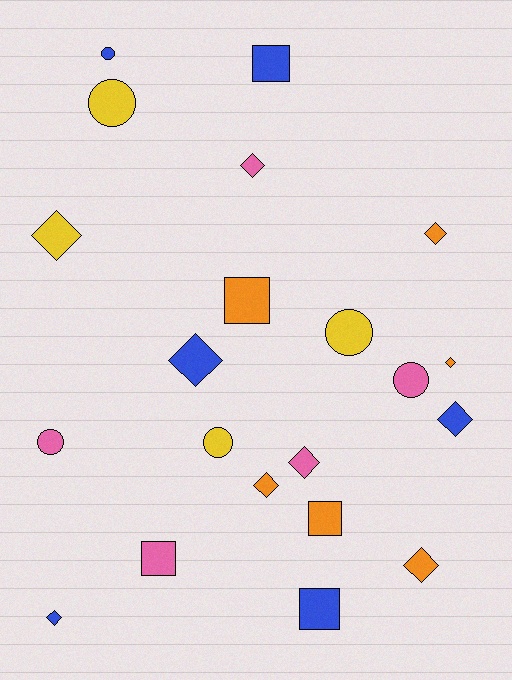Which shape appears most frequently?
Diamond, with 10 objects.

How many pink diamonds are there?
There are 2 pink diamonds.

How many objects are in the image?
There are 21 objects.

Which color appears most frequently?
Orange, with 6 objects.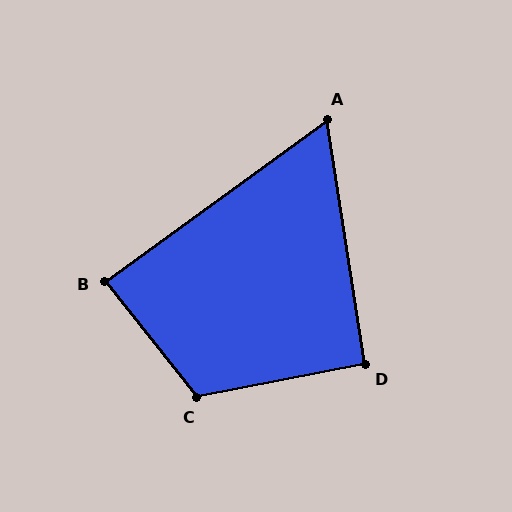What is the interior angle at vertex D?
Approximately 92 degrees (approximately right).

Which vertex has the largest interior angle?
C, at approximately 117 degrees.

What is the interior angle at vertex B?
Approximately 88 degrees (approximately right).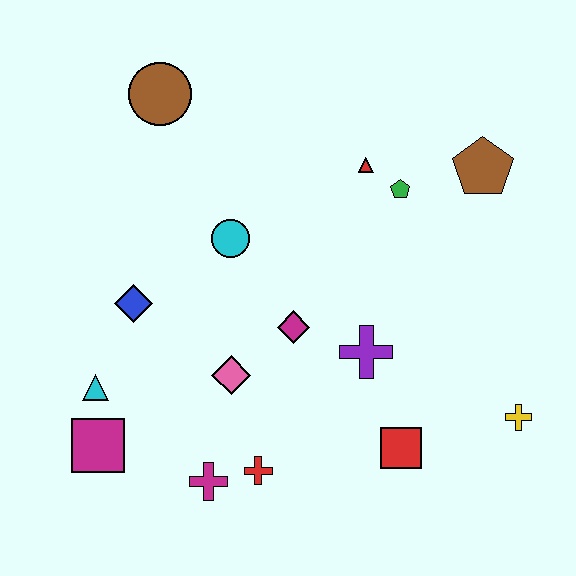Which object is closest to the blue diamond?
The cyan triangle is closest to the blue diamond.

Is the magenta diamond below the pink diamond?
No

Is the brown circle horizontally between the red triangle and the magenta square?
Yes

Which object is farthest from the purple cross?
The brown circle is farthest from the purple cross.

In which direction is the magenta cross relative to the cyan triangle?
The magenta cross is to the right of the cyan triangle.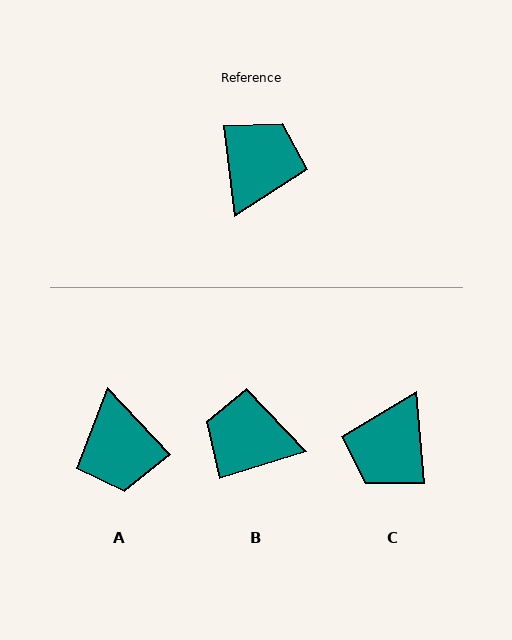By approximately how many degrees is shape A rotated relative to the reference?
Approximately 144 degrees clockwise.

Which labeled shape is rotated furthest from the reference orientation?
C, about 178 degrees away.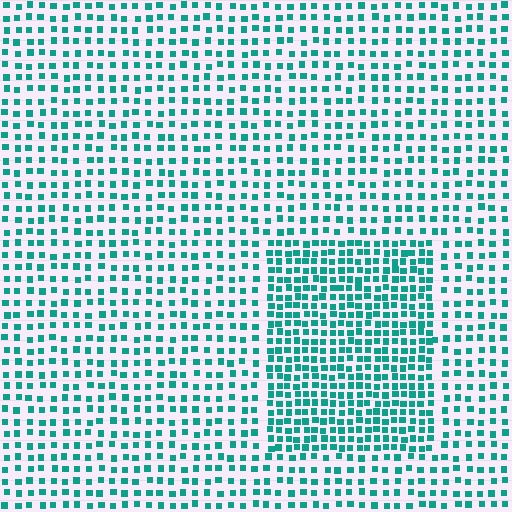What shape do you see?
I see a rectangle.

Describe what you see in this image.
The image contains small teal elements arranged at two different densities. A rectangle-shaped region is visible where the elements are more densely packed than the surrounding area.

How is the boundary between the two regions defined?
The boundary is defined by a change in element density (approximately 1.8x ratio). All elements are the same color, size, and shape.